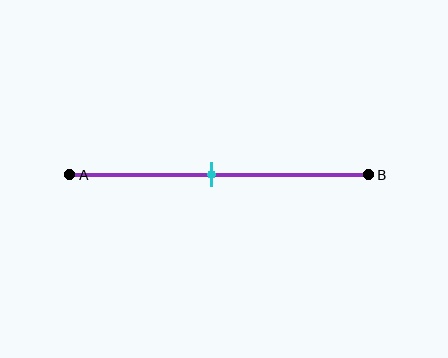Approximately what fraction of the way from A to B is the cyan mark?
The cyan mark is approximately 50% of the way from A to B.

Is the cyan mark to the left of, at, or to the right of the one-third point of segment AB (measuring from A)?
The cyan mark is to the right of the one-third point of segment AB.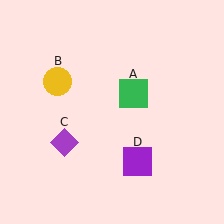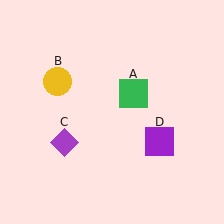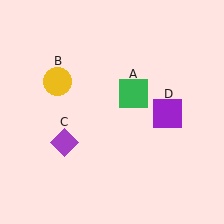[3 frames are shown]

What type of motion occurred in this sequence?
The purple square (object D) rotated counterclockwise around the center of the scene.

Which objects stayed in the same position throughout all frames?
Green square (object A) and yellow circle (object B) and purple diamond (object C) remained stationary.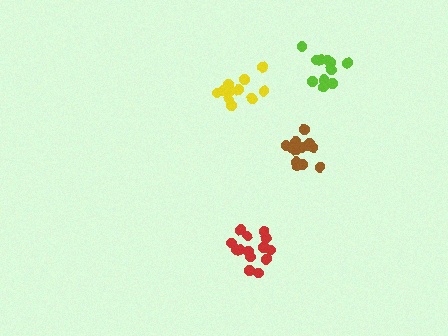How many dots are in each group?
Group 1: 12 dots, Group 2: 14 dots, Group 3: 12 dots, Group 4: 15 dots (53 total).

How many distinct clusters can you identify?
There are 4 distinct clusters.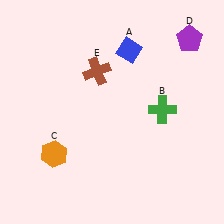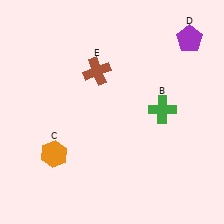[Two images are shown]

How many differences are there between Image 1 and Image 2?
There is 1 difference between the two images.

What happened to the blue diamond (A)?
The blue diamond (A) was removed in Image 2. It was in the top-right area of Image 1.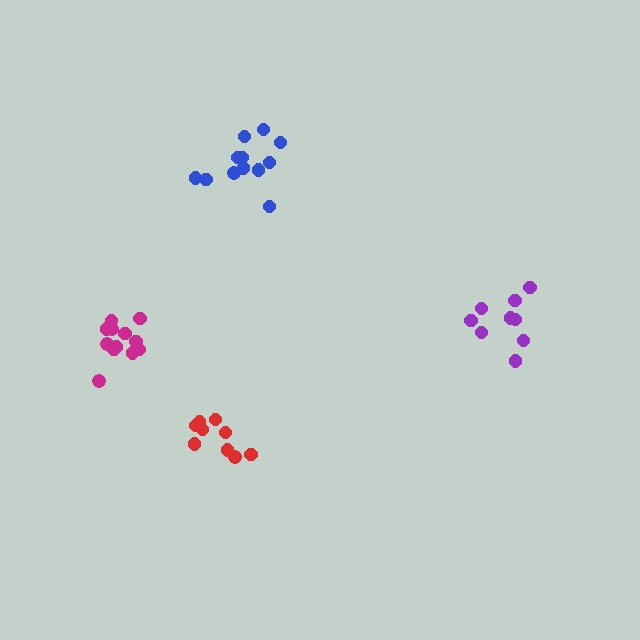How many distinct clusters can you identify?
There are 4 distinct clusters.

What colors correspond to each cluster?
The clusters are colored: magenta, red, purple, blue.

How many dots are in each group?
Group 1: 12 dots, Group 2: 9 dots, Group 3: 9 dots, Group 4: 12 dots (42 total).